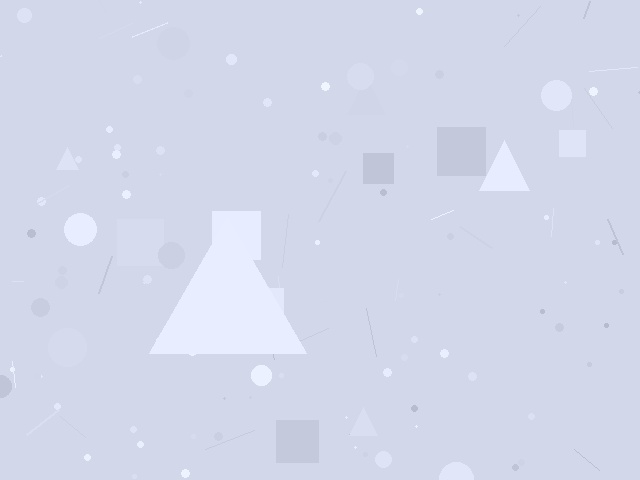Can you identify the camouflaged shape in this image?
The camouflaged shape is a triangle.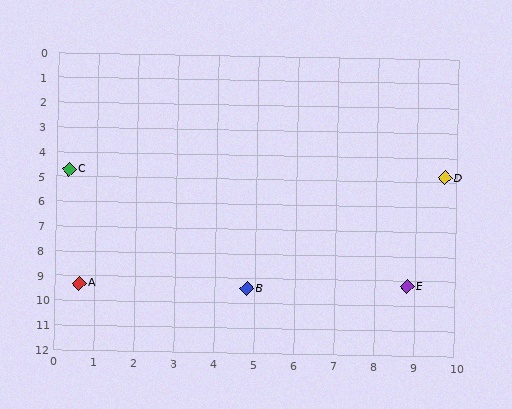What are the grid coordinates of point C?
Point C is at approximately (0.3, 4.7).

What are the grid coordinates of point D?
Point D is at approximately (9.7, 4.8).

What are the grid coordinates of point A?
Point A is at approximately (0.6, 9.3).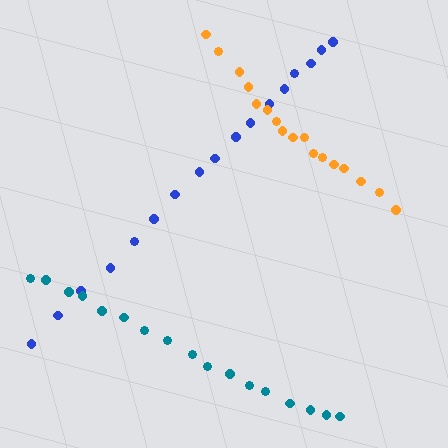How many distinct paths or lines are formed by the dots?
There are 3 distinct paths.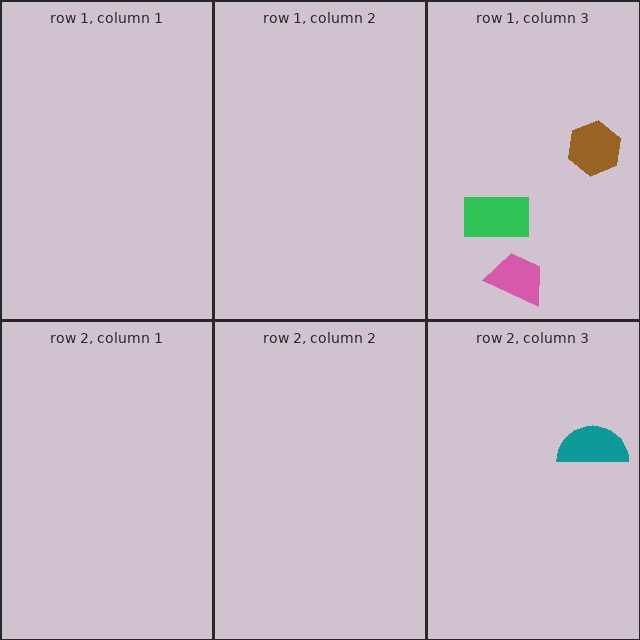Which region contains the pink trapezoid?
The row 1, column 3 region.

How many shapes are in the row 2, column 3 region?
1.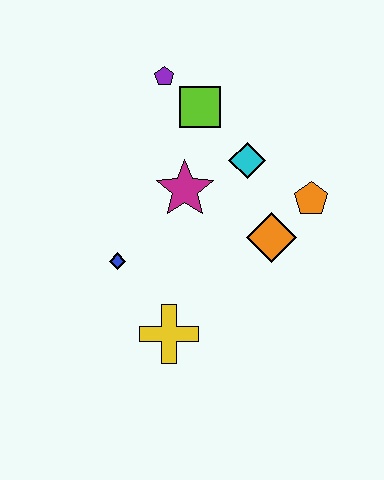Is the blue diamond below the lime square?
Yes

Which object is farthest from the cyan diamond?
The yellow cross is farthest from the cyan diamond.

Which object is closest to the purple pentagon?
The lime square is closest to the purple pentagon.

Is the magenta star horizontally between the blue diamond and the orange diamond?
Yes